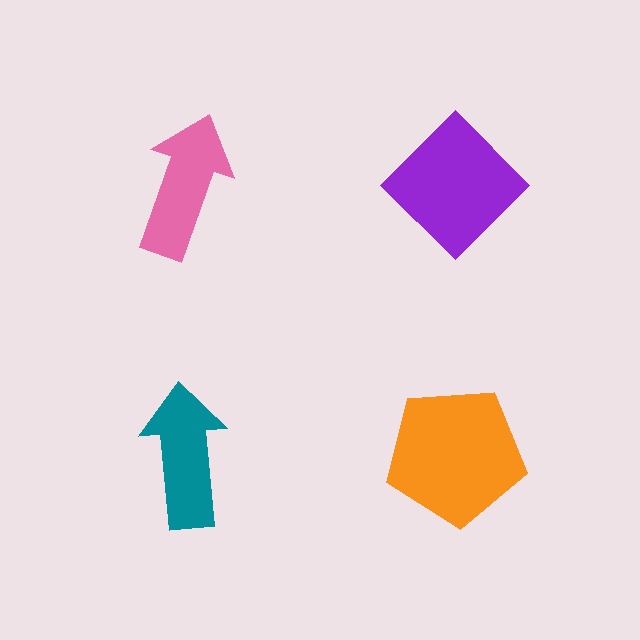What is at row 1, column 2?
A purple diamond.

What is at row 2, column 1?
A teal arrow.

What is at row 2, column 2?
An orange pentagon.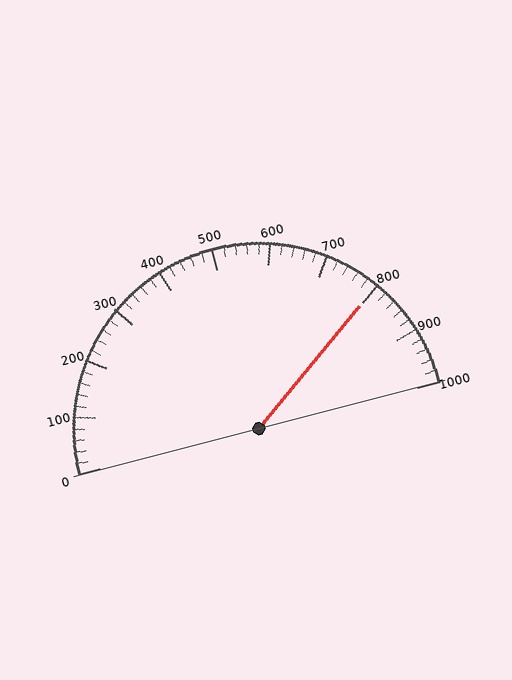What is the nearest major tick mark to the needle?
The nearest major tick mark is 800.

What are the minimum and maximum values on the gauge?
The gauge ranges from 0 to 1000.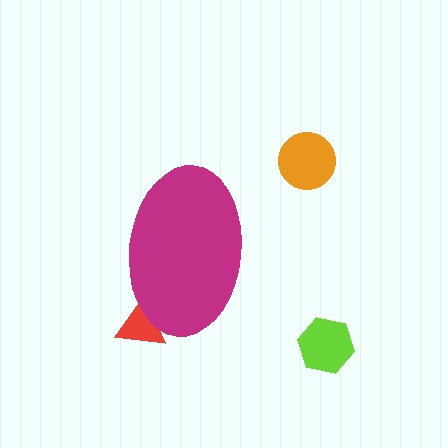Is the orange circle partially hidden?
No, the orange circle is fully visible.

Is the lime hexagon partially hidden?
No, the lime hexagon is fully visible.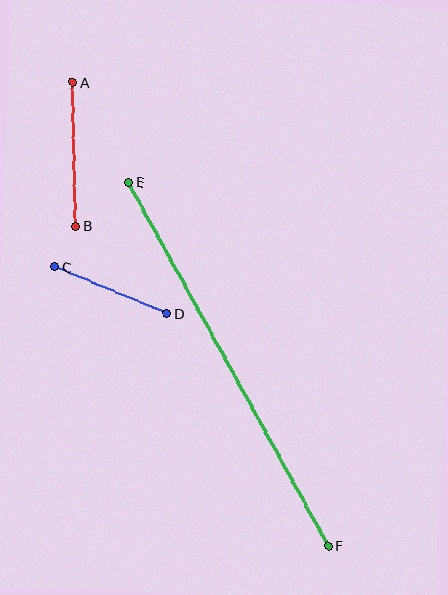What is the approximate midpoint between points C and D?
The midpoint is at approximately (111, 290) pixels.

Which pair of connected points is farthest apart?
Points E and F are farthest apart.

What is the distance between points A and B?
The distance is approximately 144 pixels.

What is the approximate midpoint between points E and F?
The midpoint is at approximately (228, 364) pixels.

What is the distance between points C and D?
The distance is approximately 122 pixels.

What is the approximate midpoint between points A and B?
The midpoint is at approximately (74, 154) pixels.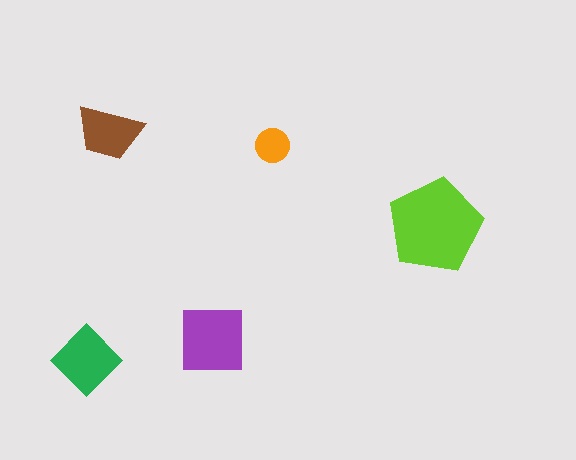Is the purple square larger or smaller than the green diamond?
Larger.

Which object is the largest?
The lime pentagon.